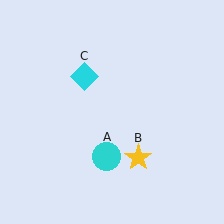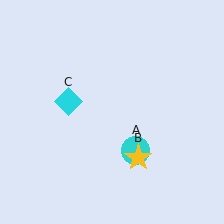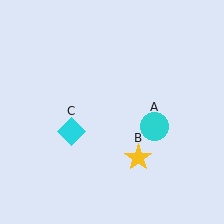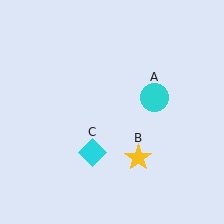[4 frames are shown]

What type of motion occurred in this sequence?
The cyan circle (object A), cyan diamond (object C) rotated counterclockwise around the center of the scene.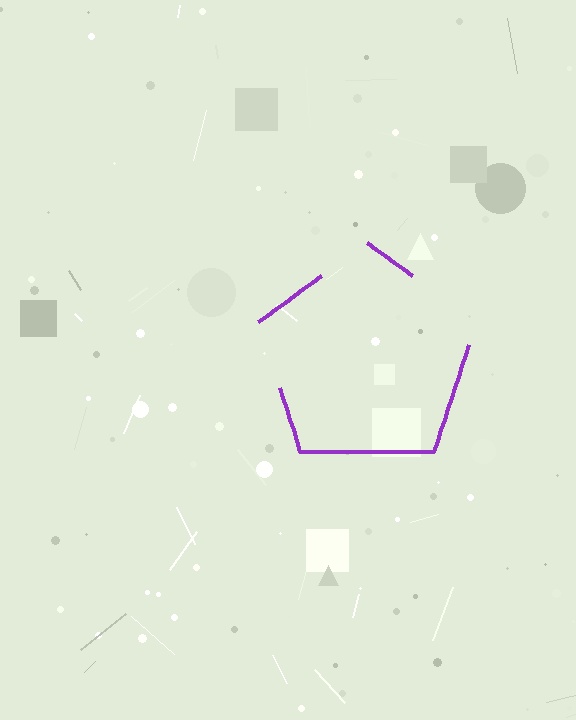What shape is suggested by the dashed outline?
The dashed outline suggests a pentagon.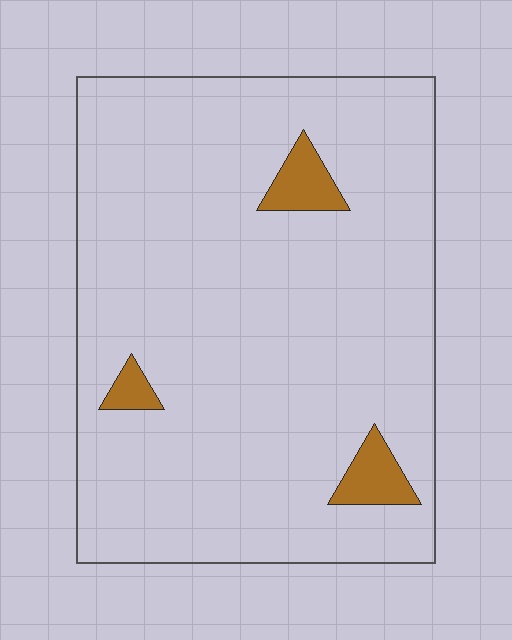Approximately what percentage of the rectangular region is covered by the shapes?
Approximately 5%.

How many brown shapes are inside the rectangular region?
3.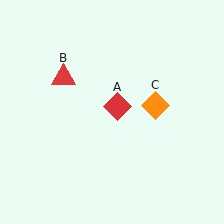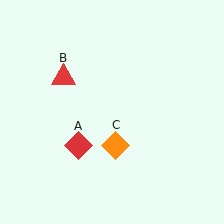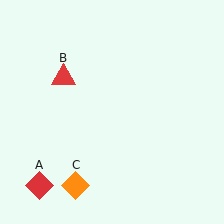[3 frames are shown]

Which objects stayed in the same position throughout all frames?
Red triangle (object B) remained stationary.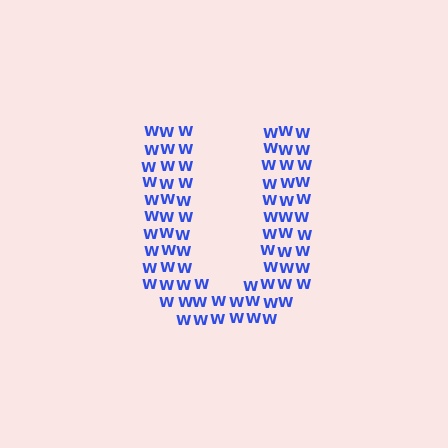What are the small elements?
The small elements are letter W's.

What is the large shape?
The large shape is the letter U.